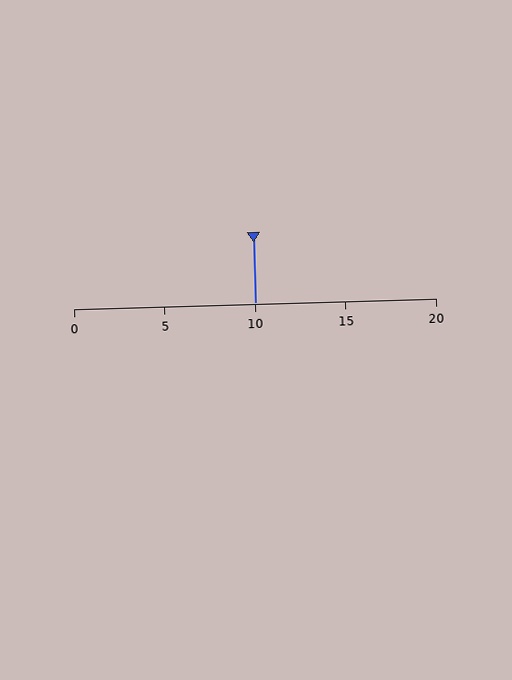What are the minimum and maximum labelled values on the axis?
The axis runs from 0 to 20.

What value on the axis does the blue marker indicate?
The marker indicates approximately 10.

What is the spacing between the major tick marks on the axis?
The major ticks are spaced 5 apart.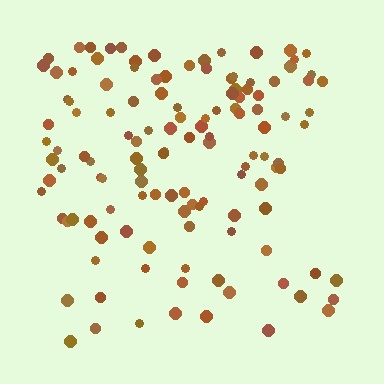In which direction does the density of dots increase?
From bottom to top, with the top side densest.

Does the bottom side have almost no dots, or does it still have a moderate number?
Still a moderate number, just noticeably fewer than the top.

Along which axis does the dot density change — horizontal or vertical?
Vertical.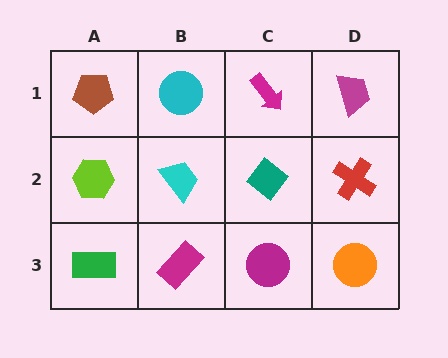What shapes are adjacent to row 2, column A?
A brown pentagon (row 1, column A), a green rectangle (row 3, column A), a cyan trapezoid (row 2, column B).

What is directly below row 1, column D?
A red cross.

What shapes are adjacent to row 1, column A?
A lime hexagon (row 2, column A), a cyan circle (row 1, column B).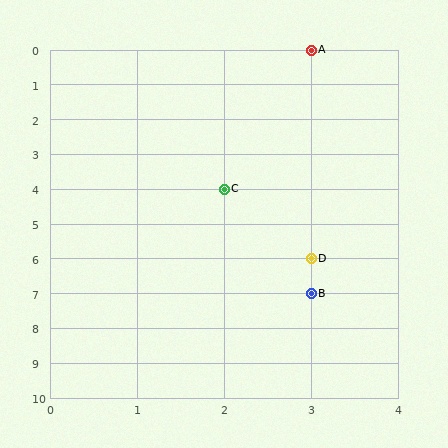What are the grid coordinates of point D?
Point D is at grid coordinates (3, 6).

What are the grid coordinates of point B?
Point B is at grid coordinates (3, 7).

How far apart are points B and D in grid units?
Points B and D are 1 row apart.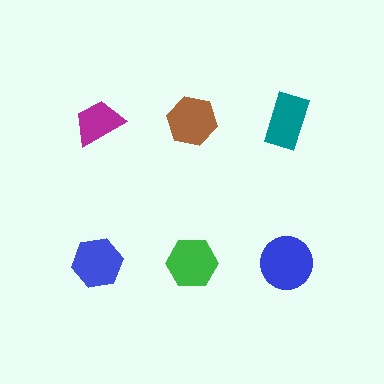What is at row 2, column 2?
A green hexagon.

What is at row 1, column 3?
A teal rectangle.